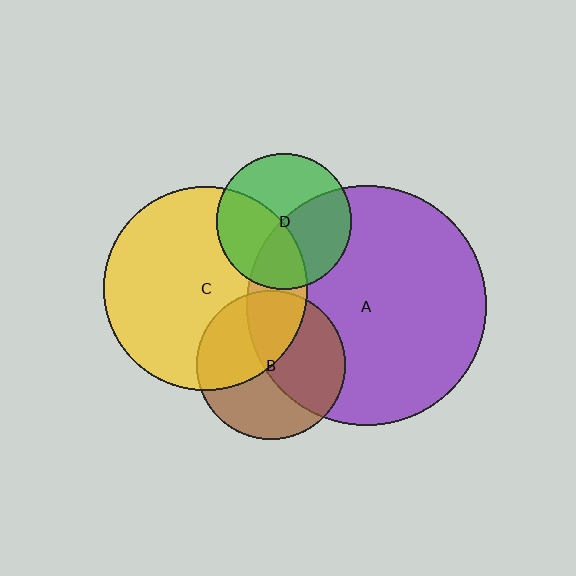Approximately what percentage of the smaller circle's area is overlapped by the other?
Approximately 40%.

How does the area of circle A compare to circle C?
Approximately 1.4 times.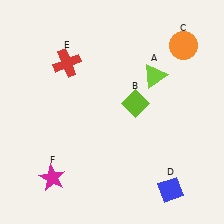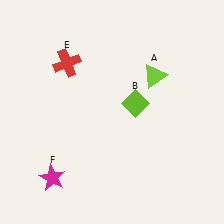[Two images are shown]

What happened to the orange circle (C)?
The orange circle (C) was removed in Image 2. It was in the top-right area of Image 1.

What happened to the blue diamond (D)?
The blue diamond (D) was removed in Image 2. It was in the bottom-right area of Image 1.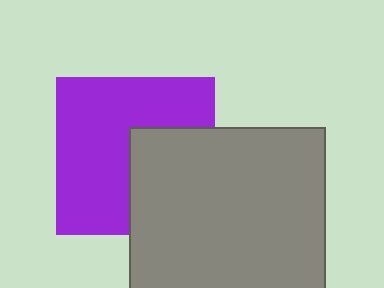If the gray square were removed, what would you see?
You would see the complete purple square.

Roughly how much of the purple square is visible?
About half of it is visible (roughly 63%).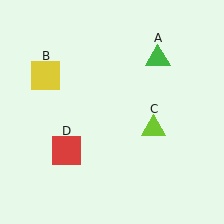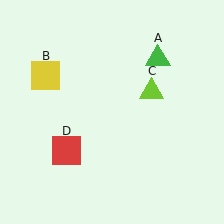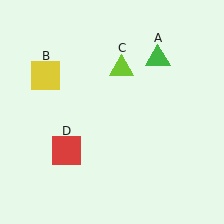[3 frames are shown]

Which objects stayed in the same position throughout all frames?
Green triangle (object A) and yellow square (object B) and red square (object D) remained stationary.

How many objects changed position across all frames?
1 object changed position: lime triangle (object C).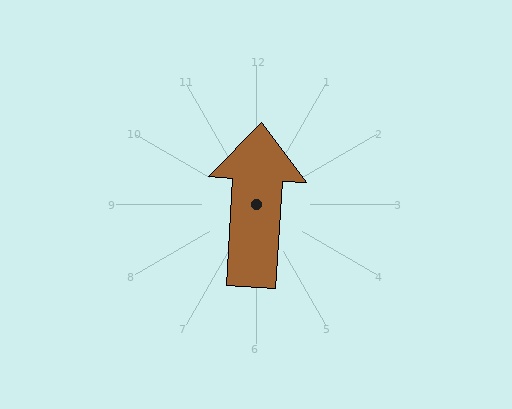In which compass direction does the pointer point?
North.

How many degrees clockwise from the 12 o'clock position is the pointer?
Approximately 4 degrees.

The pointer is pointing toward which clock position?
Roughly 12 o'clock.